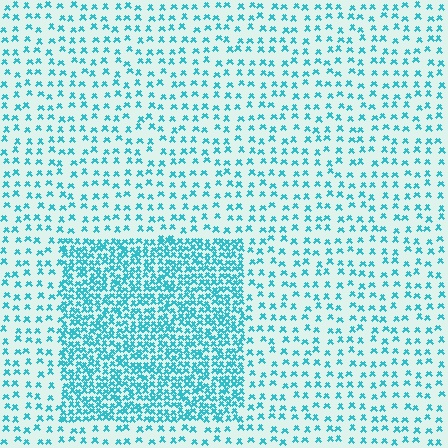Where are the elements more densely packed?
The elements are more densely packed inside the rectangle boundary.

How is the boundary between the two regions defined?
The boundary is defined by a change in element density (approximately 2.7x ratio). All elements are the same color, size, and shape.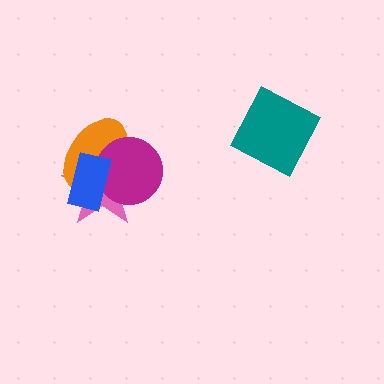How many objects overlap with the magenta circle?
3 objects overlap with the magenta circle.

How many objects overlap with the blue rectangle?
3 objects overlap with the blue rectangle.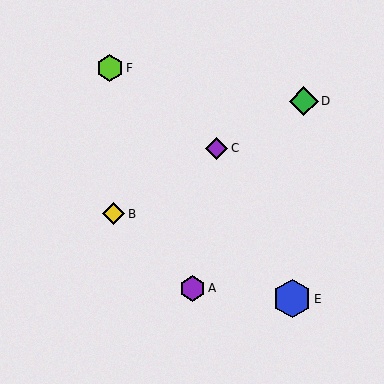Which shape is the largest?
The blue hexagon (labeled E) is the largest.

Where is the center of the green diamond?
The center of the green diamond is at (304, 101).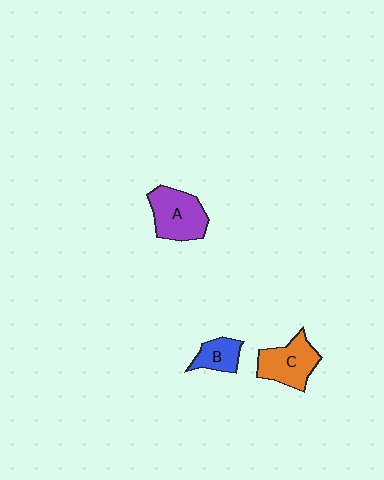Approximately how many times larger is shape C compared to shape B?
Approximately 1.7 times.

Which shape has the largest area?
Shape A (purple).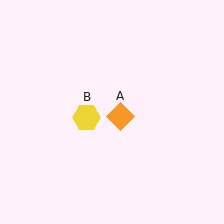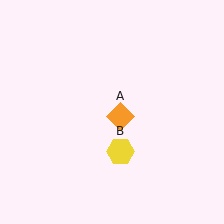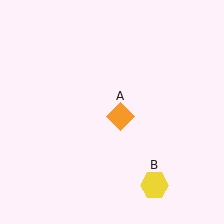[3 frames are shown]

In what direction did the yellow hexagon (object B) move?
The yellow hexagon (object B) moved down and to the right.